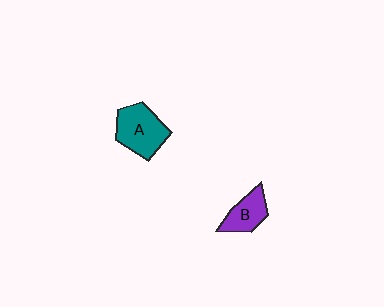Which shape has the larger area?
Shape A (teal).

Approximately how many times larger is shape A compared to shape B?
Approximately 1.5 times.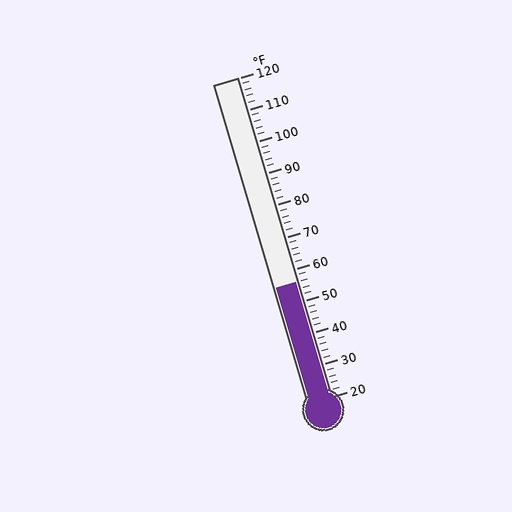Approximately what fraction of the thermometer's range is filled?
The thermometer is filled to approximately 35% of its range.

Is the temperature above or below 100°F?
The temperature is below 100°F.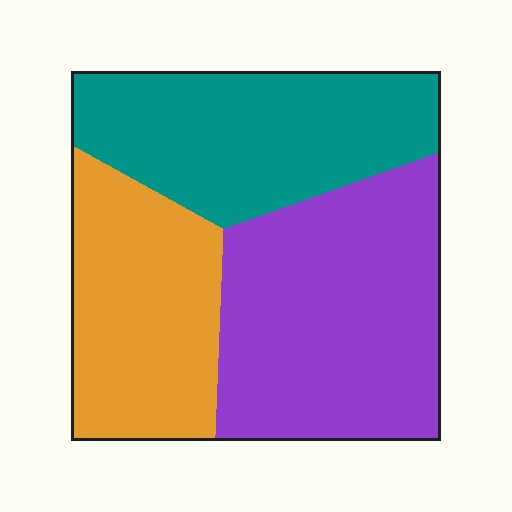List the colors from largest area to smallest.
From largest to smallest: purple, teal, orange.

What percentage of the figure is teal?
Teal takes up about one third (1/3) of the figure.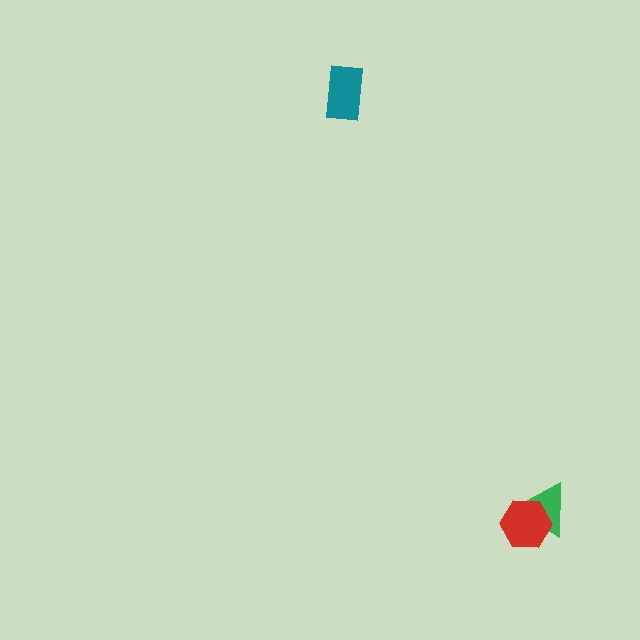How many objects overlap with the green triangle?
1 object overlaps with the green triangle.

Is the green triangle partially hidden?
Yes, it is partially covered by another shape.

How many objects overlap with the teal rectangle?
0 objects overlap with the teal rectangle.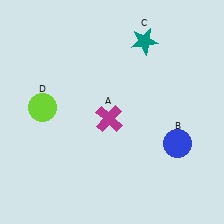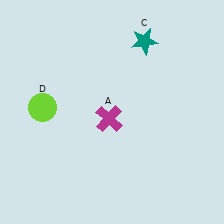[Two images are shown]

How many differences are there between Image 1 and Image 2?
There is 1 difference between the two images.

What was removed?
The blue circle (B) was removed in Image 2.